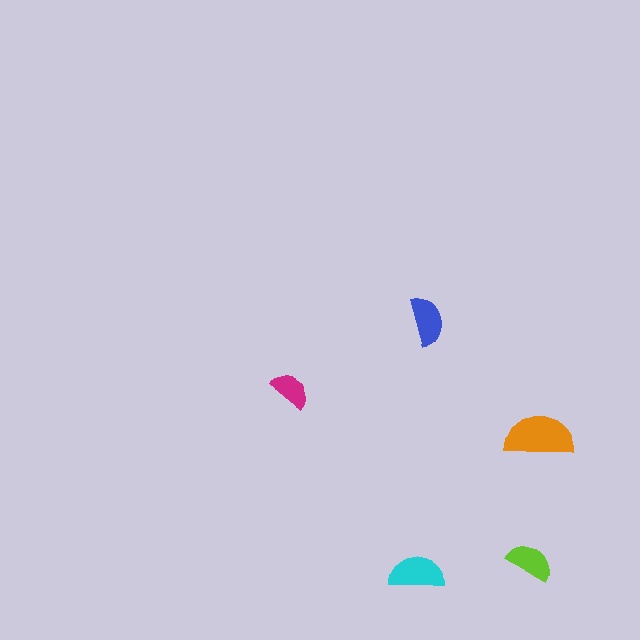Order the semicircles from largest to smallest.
the orange one, the cyan one, the blue one, the lime one, the magenta one.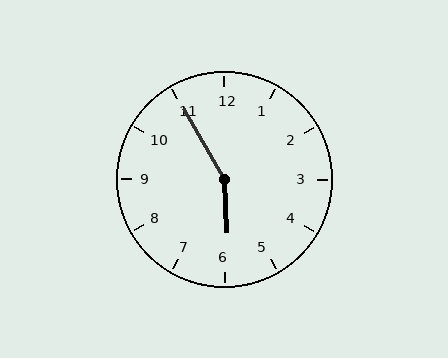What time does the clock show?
5:55.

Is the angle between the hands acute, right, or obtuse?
It is obtuse.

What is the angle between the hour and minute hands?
Approximately 152 degrees.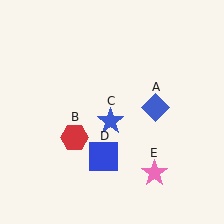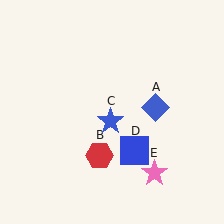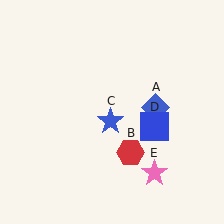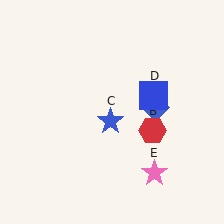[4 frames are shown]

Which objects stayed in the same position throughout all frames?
Blue diamond (object A) and blue star (object C) and pink star (object E) remained stationary.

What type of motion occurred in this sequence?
The red hexagon (object B), blue square (object D) rotated counterclockwise around the center of the scene.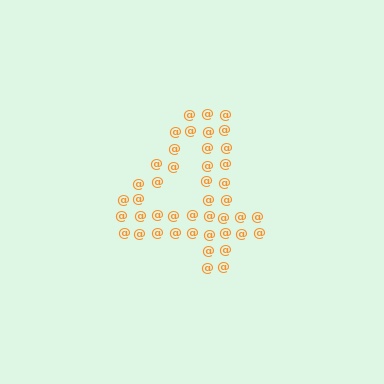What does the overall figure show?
The overall figure shows the digit 4.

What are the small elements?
The small elements are at signs.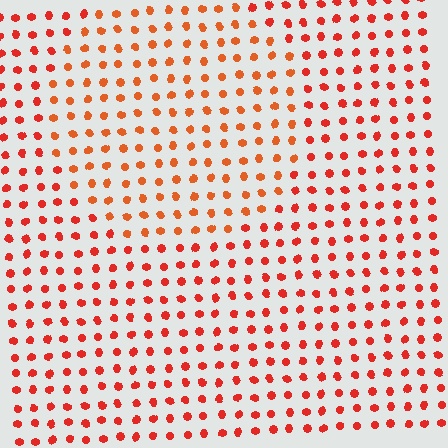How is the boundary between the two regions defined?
The boundary is defined purely by a slight shift in hue (about 17 degrees). Spacing, size, and orientation are identical on both sides.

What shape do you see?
I see a circle.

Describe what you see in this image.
The image is filled with small red elements in a uniform arrangement. A circle-shaped region is visible where the elements are tinted to a slightly different hue, forming a subtle color boundary.